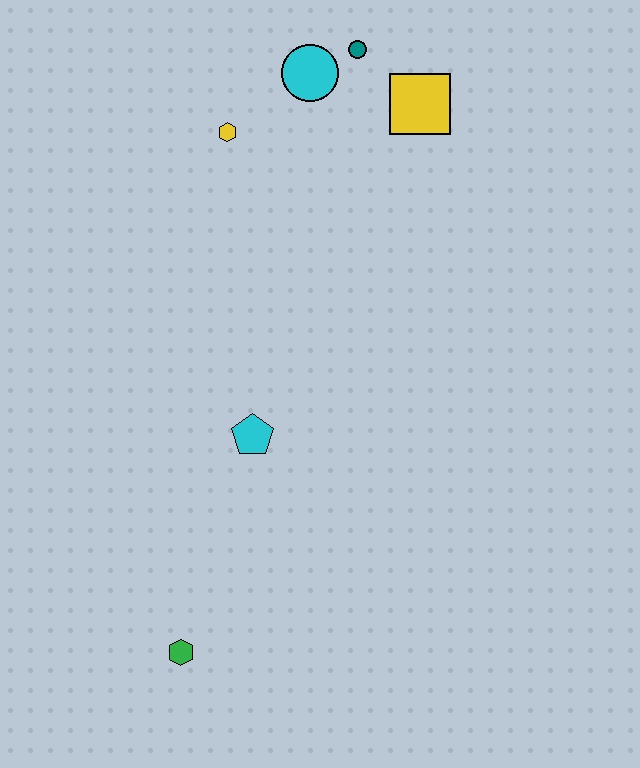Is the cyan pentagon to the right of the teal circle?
No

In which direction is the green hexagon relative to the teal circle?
The green hexagon is below the teal circle.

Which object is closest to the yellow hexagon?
The cyan circle is closest to the yellow hexagon.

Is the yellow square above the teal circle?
No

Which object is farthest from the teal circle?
The green hexagon is farthest from the teal circle.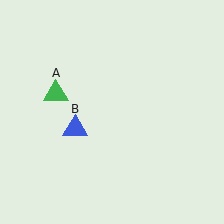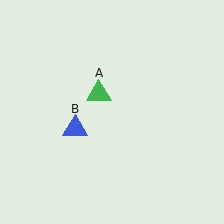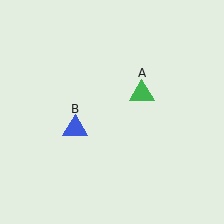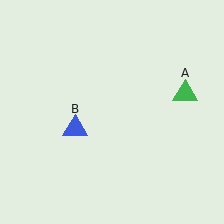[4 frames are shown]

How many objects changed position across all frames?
1 object changed position: green triangle (object A).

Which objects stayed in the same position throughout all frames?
Blue triangle (object B) remained stationary.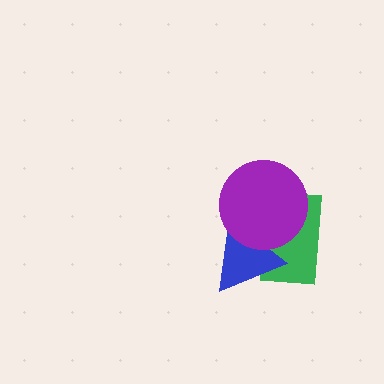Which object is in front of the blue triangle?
The purple circle is in front of the blue triangle.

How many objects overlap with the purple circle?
2 objects overlap with the purple circle.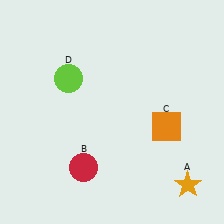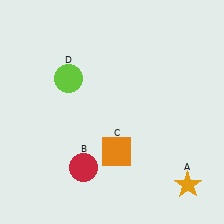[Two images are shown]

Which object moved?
The orange square (C) moved left.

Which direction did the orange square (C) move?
The orange square (C) moved left.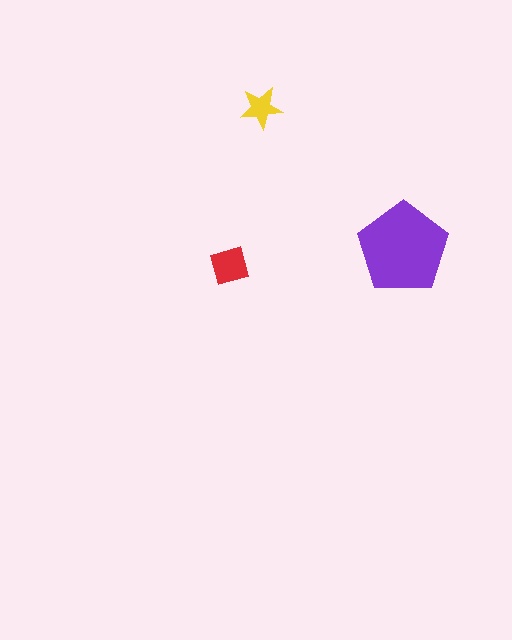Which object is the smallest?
The yellow star.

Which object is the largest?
The purple pentagon.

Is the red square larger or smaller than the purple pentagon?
Smaller.